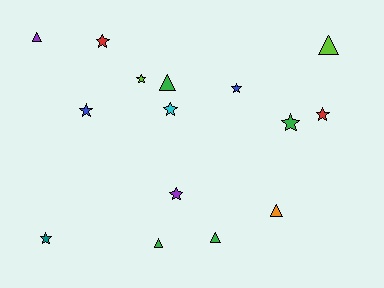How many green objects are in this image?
There are 4 green objects.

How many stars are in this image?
There are 9 stars.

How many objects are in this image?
There are 15 objects.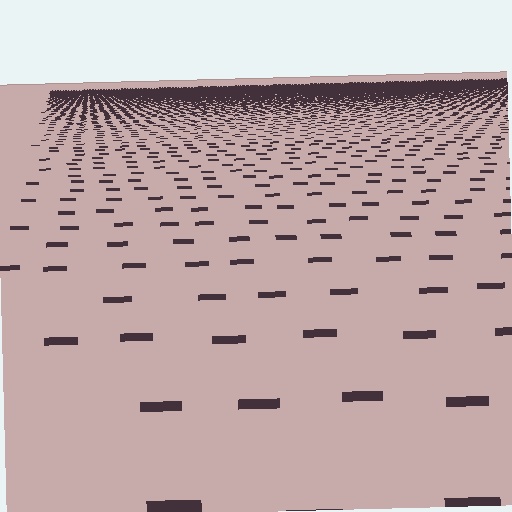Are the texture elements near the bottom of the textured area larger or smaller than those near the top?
Larger. Near the bottom, elements are closer to the viewer and appear at a bigger on-screen size.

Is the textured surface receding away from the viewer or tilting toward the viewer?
The surface is receding away from the viewer. Texture elements get smaller and denser toward the top.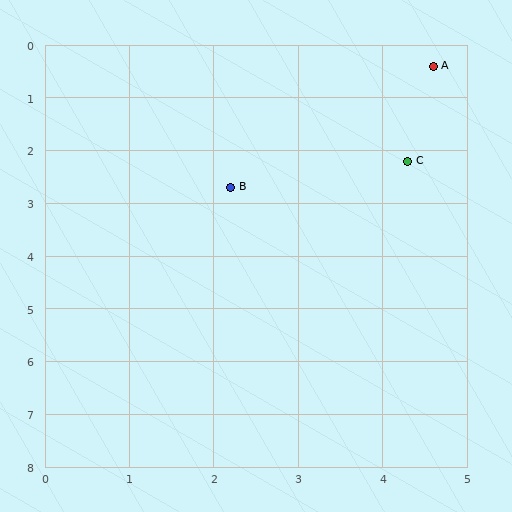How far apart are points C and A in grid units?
Points C and A are about 1.8 grid units apart.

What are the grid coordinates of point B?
Point B is at approximately (2.2, 2.7).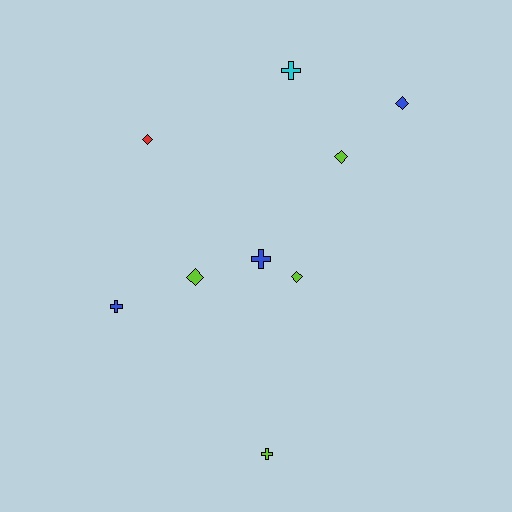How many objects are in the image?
There are 9 objects.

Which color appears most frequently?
Lime, with 4 objects.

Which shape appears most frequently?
Diamond, with 5 objects.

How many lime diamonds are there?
There are 3 lime diamonds.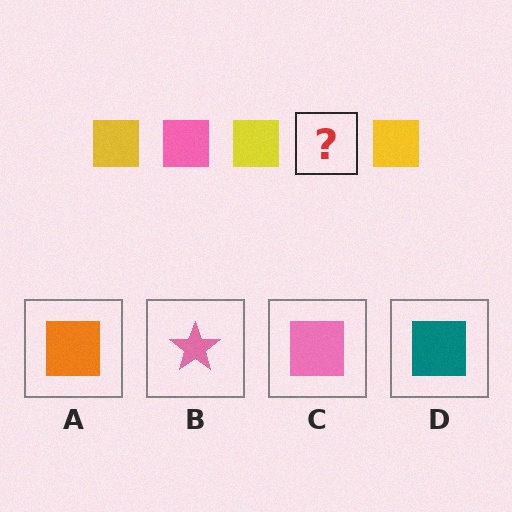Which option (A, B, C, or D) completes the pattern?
C.